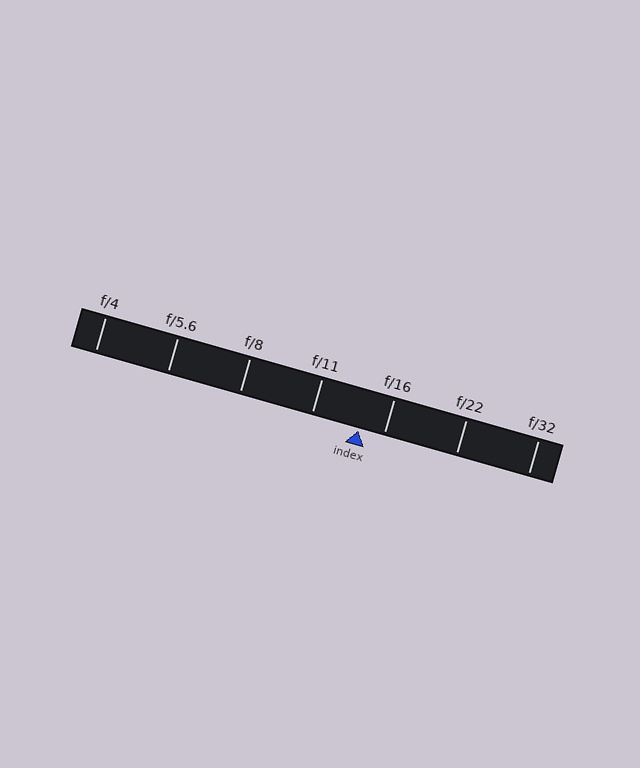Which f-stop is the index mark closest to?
The index mark is closest to f/16.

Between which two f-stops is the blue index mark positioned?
The index mark is between f/11 and f/16.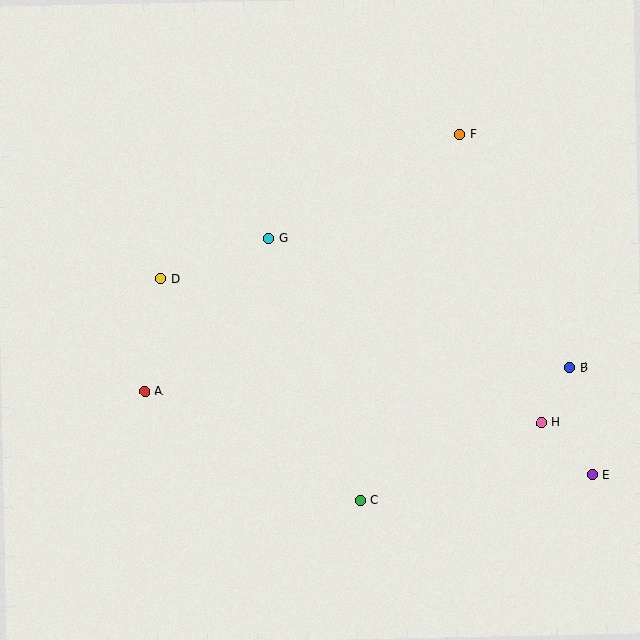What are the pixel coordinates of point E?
Point E is at (592, 475).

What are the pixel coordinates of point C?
Point C is at (360, 501).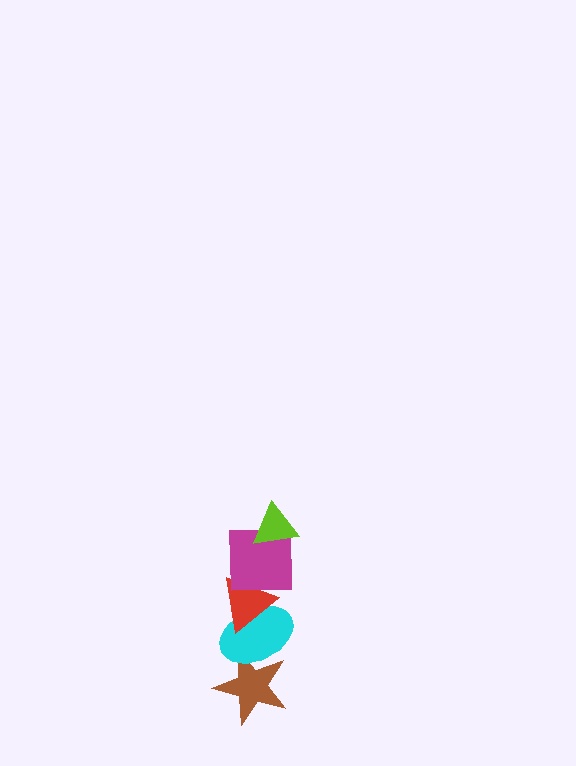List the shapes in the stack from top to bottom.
From top to bottom: the lime triangle, the magenta square, the red triangle, the cyan ellipse, the brown star.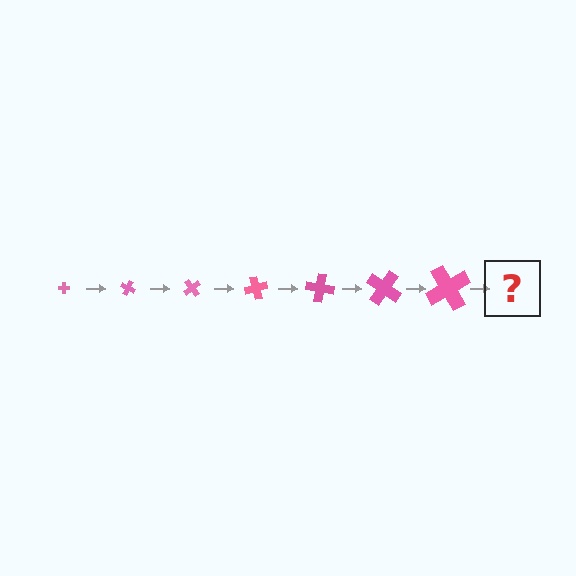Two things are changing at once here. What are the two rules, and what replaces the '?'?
The two rules are that the cross grows larger each step and it rotates 25 degrees each step. The '?' should be a cross, larger than the previous one and rotated 175 degrees from the start.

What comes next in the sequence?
The next element should be a cross, larger than the previous one and rotated 175 degrees from the start.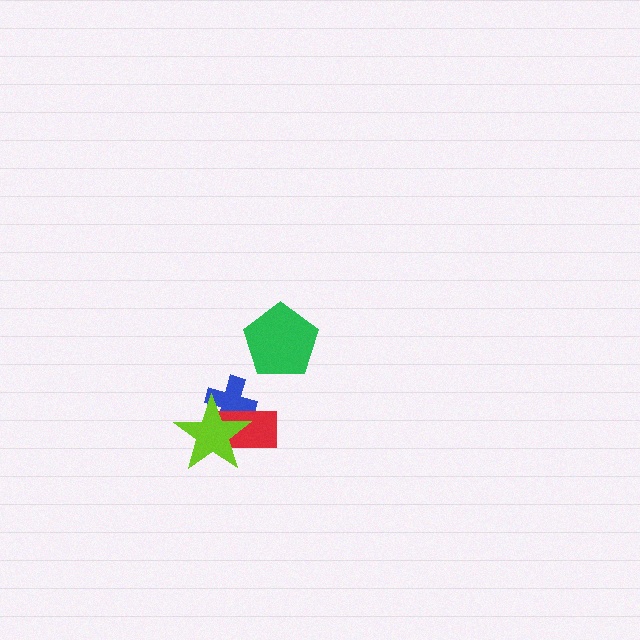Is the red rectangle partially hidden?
Yes, it is partially covered by another shape.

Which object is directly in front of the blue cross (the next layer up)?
The red rectangle is directly in front of the blue cross.